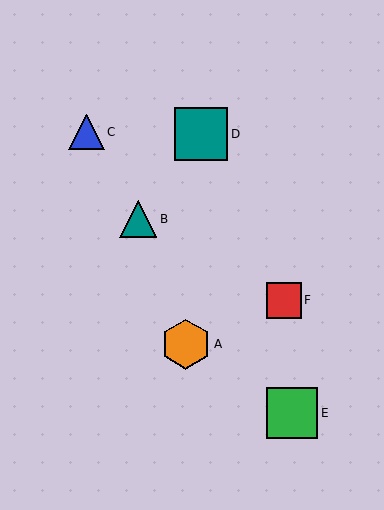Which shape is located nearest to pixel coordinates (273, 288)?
The red square (labeled F) at (284, 300) is nearest to that location.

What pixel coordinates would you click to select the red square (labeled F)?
Click at (284, 300) to select the red square F.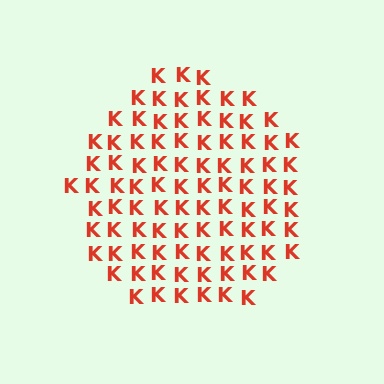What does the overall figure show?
The overall figure shows a circle.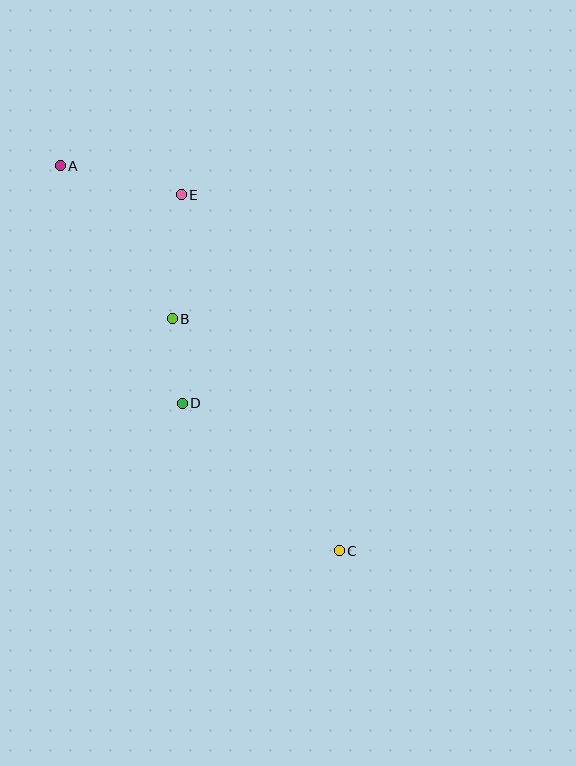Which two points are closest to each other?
Points B and D are closest to each other.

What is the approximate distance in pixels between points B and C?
The distance between B and C is approximately 286 pixels.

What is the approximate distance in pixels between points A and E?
The distance between A and E is approximately 124 pixels.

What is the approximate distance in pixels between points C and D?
The distance between C and D is approximately 215 pixels.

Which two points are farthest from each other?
Points A and C are farthest from each other.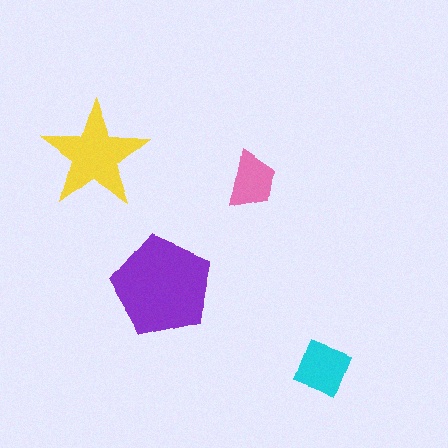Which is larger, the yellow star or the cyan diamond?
The yellow star.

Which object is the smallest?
The pink trapezoid.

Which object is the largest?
The purple pentagon.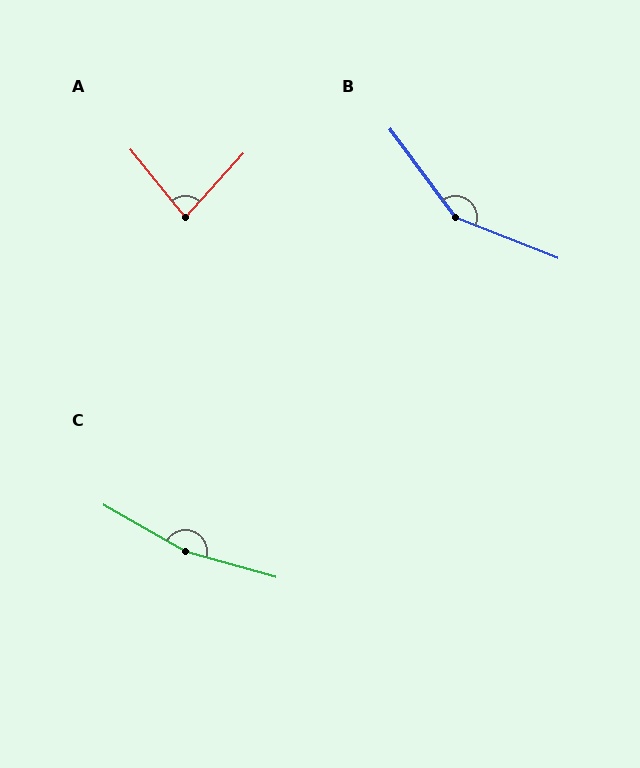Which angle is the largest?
C, at approximately 166 degrees.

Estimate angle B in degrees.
Approximately 148 degrees.